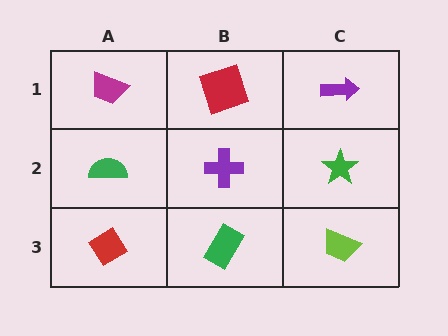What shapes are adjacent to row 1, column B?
A purple cross (row 2, column B), a magenta trapezoid (row 1, column A), a purple arrow (row 1, column C).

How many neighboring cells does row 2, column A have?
3.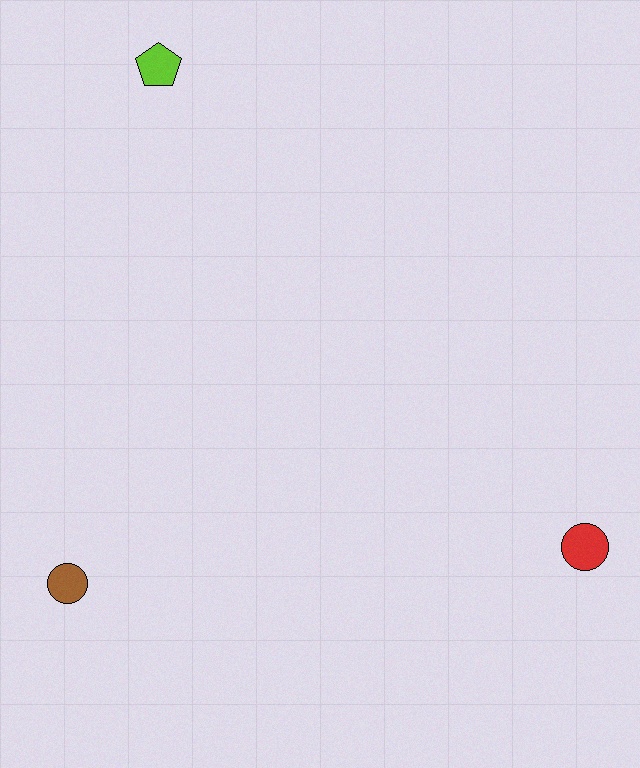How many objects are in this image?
There are 3 objects.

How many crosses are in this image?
There are no crosses.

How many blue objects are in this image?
There are no blue objects.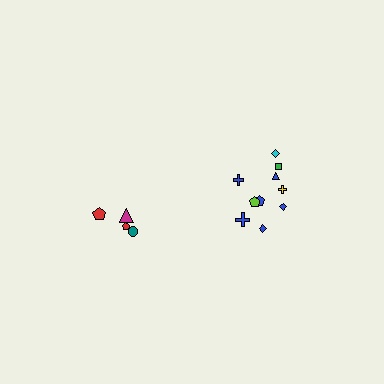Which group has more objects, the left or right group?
The right group.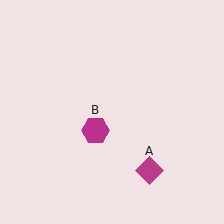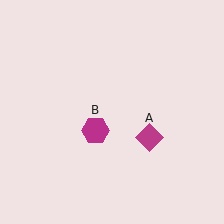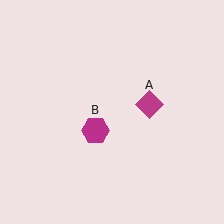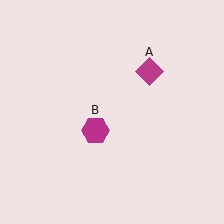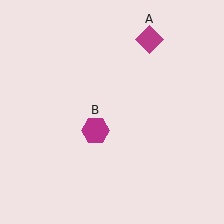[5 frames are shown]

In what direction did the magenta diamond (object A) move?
The magenta diamond (object A) moved up.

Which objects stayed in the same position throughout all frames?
Magenta hexagon (object B) remained stationary.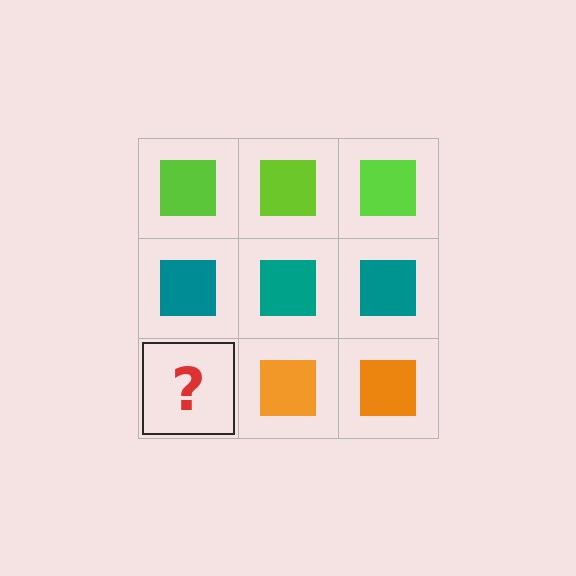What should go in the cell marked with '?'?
The missing cell should contain an orange square.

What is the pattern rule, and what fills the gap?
The rule is that each row has a consistent color. The gap should be filled with an orange square.